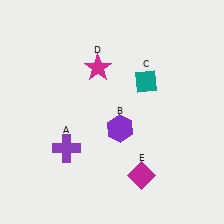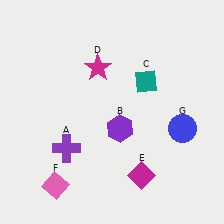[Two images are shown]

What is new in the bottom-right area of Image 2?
A blue circle (G) was added in the bottom-right area of Image 2.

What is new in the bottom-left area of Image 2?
A pink diamond (F) was added in the bottom-left area of Image 2.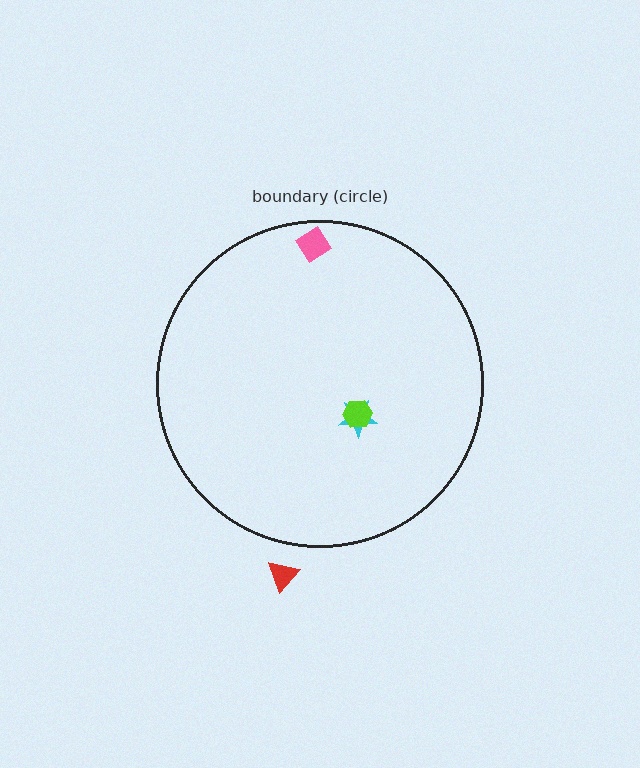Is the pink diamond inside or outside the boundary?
Inside.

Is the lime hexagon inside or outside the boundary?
Inside.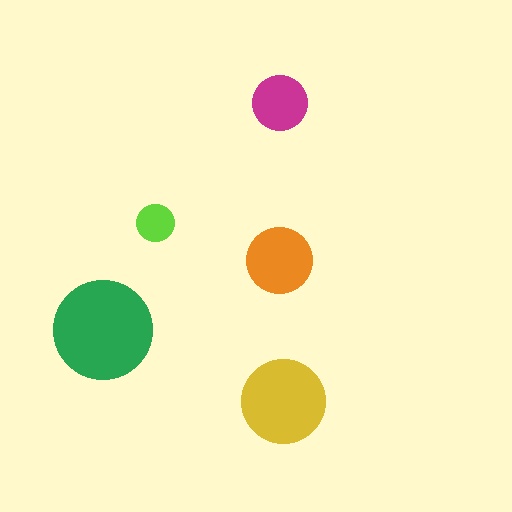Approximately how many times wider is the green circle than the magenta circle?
About 2 times wider.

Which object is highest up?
The magenta circle is topmost.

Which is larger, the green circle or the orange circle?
The green one.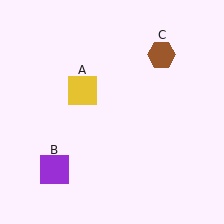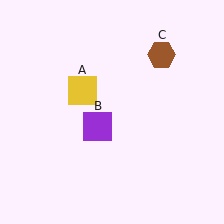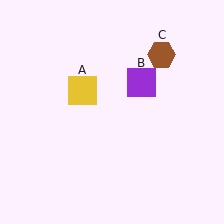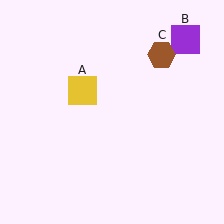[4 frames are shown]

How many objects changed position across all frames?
1 object changed position: purple square (object B).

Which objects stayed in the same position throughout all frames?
Yellow square (object A) and brown hexagon (object C) remained stationary.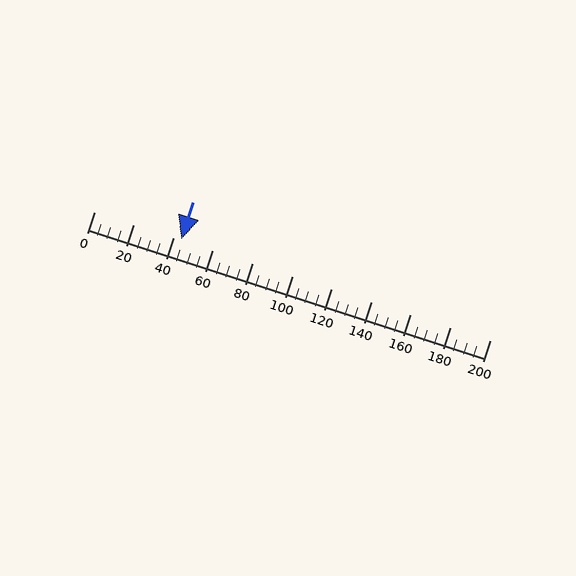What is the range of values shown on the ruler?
The ruler shows values from 0 to 200.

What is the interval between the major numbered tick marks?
The major tick marks are spaced 20 units apart.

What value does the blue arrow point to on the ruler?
The blue arrow points to approximately 44.